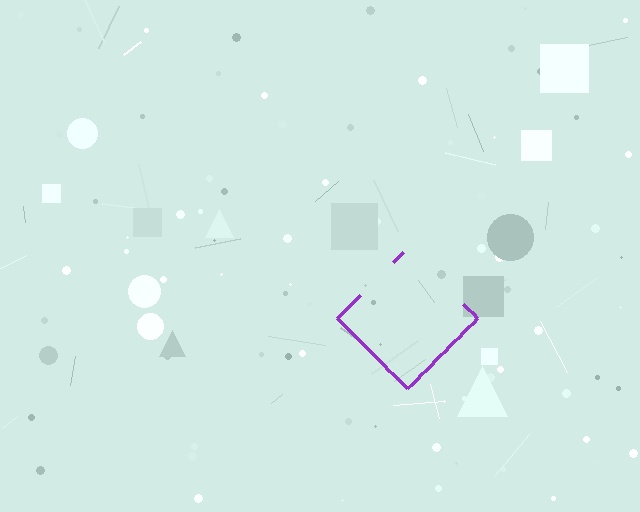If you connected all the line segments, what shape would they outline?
They would outline a diamond.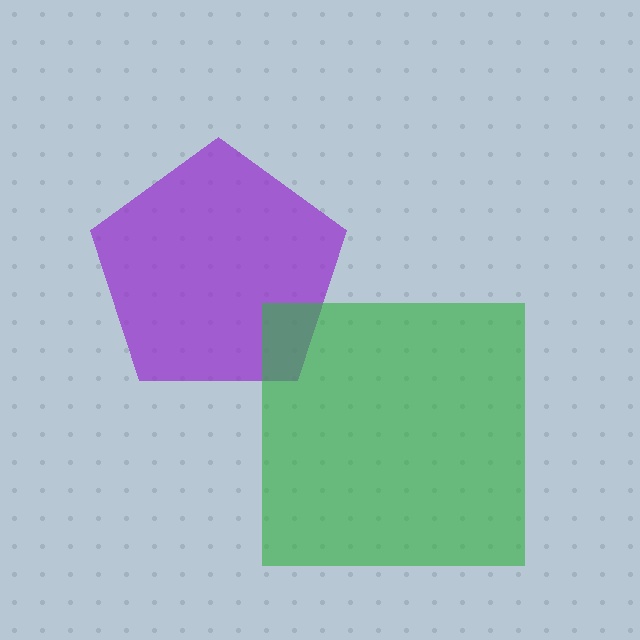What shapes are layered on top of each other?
The layered shapes are: a purple pentagon, a green square.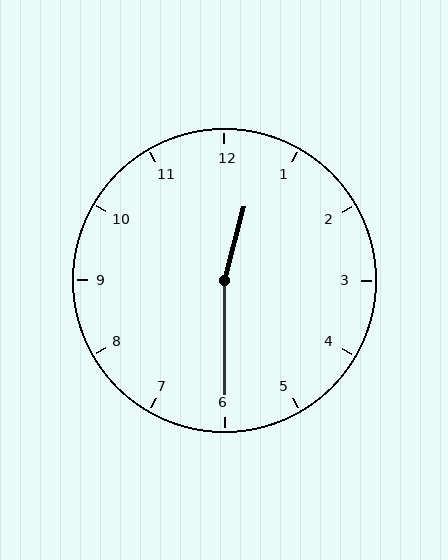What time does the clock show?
12:30.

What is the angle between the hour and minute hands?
Approximately 165 degrees.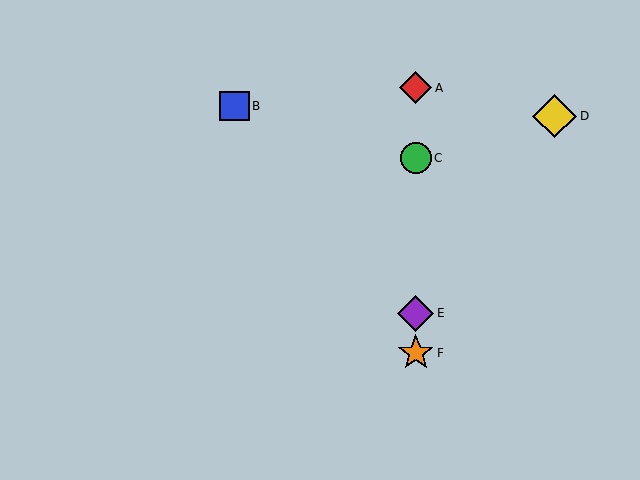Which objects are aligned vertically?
Objects A, C, E, F are aligned vertically.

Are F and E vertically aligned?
Yes, both are at x≈416.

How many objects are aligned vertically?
4 objects (A, C, E, F) are aligned vertically.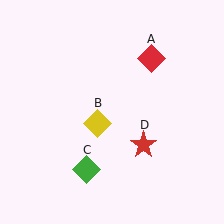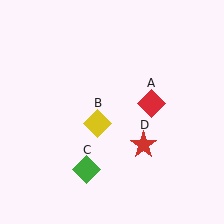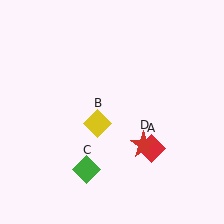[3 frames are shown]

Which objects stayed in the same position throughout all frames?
Yellow diamond (object B) and green diamond (object C) and red star (object D) remained stationary.